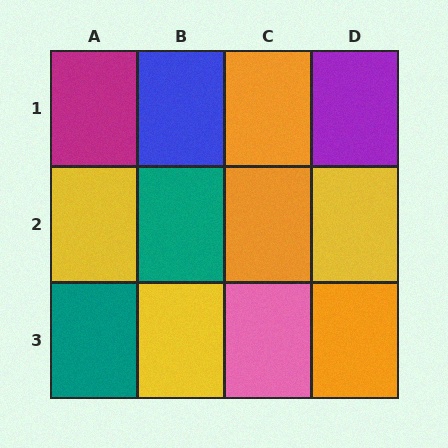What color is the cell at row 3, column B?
Yellow.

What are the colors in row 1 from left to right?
Magenta, blue, orange, purple.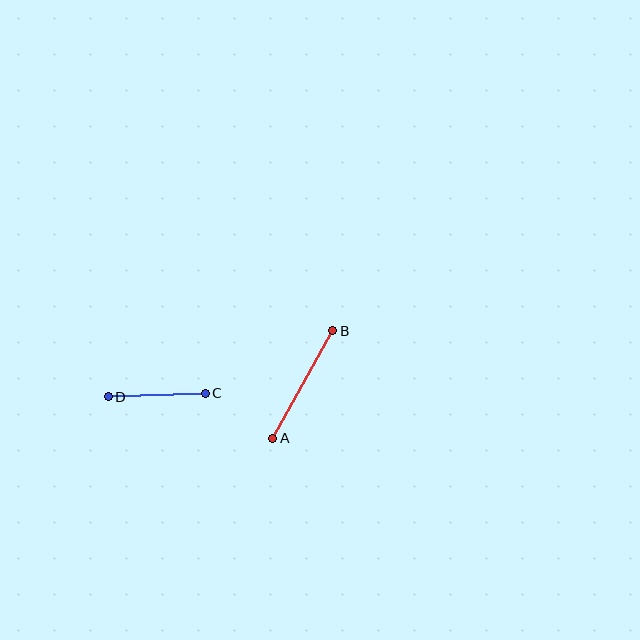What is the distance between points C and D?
The distance is approximately 97 pixels.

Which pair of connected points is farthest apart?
Points A and B are farthest apart.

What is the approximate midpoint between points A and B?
The midpoint is at approximately (303, 385) pixels.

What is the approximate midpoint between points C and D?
The midpoint is at approximately (157, 395) pixels.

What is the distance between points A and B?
The distance is approximately 123 pixels.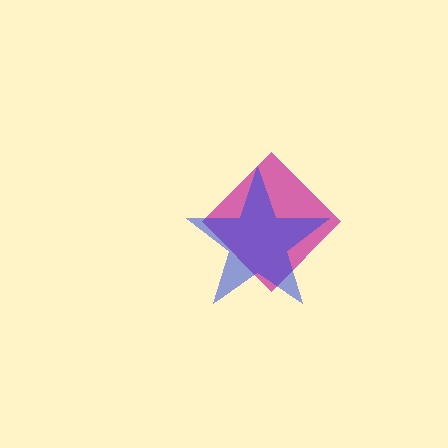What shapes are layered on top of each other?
The layered shapes are: a magenta diamond, a blue star.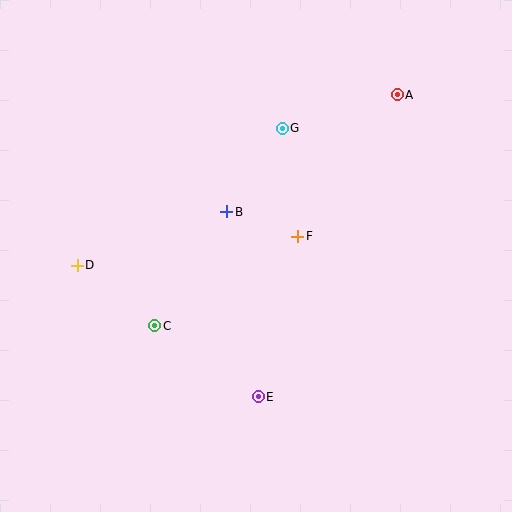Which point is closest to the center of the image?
Point F at (298, 236) is closest to the center.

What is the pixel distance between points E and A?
The distance between E and A is 332 pixels.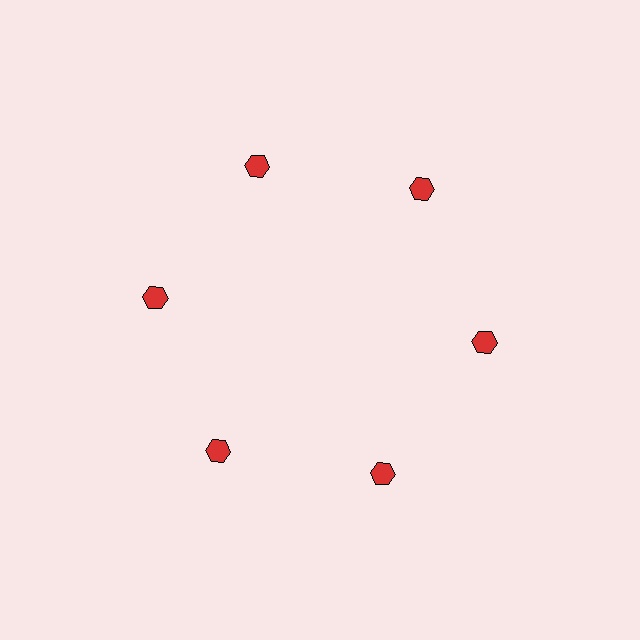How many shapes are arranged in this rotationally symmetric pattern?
There are 6 shapes, arranged in 6 groups of 1.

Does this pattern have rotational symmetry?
Yes, this pattern has 6-fold rotational symmetry. It looks the same after rotating 60 degrees around the center.